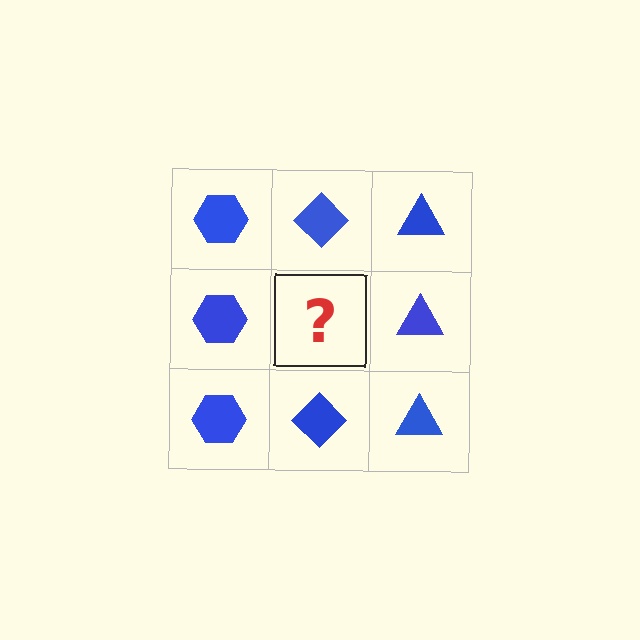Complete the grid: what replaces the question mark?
The question mark should be replaced with a blue diamond.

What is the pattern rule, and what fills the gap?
The rule is that each column has a consistent shape. The gap should be filled with a blue diamond.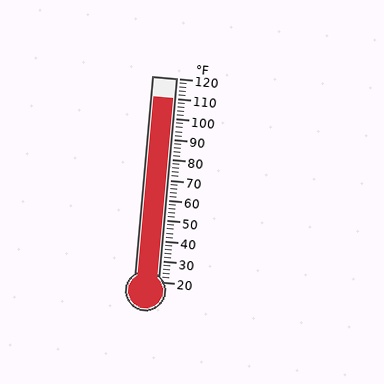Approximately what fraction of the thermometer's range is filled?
The thermometer is filled to approximately 90% of its range.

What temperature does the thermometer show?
The thermometer shows approximately 110°F.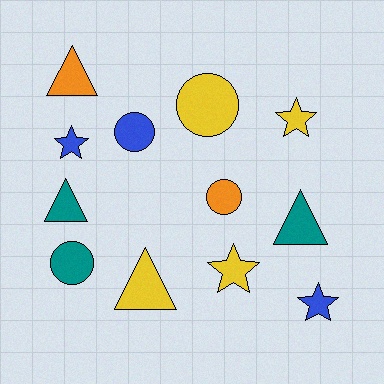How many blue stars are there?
There are 2 blue stars.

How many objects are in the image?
There are 12 objects.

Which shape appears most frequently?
Circle, with 4 objects.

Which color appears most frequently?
Yellow, with 4 objects.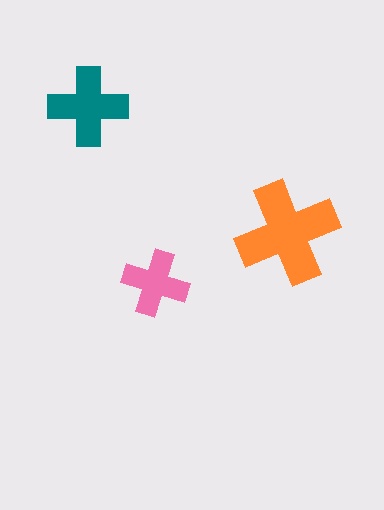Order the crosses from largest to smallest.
the orange one, the teal one, the pink one.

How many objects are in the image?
There are 3 objects in the image.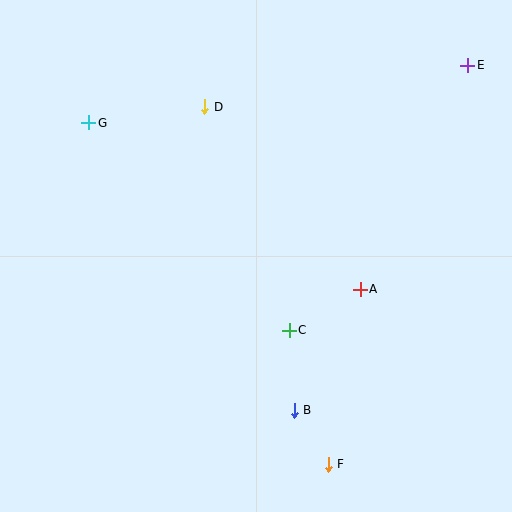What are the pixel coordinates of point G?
Point G is at (89, 123).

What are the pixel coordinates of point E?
Point E is at (468, 66).